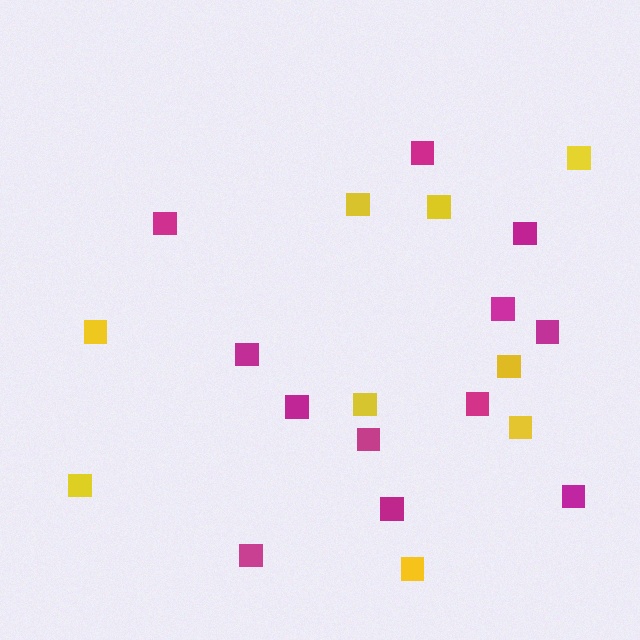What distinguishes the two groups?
There are 2 groups: one group of yellow squares (9) and one group of magenta squares (12).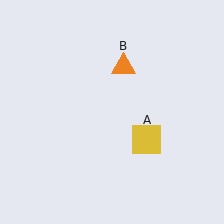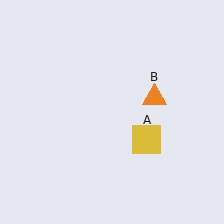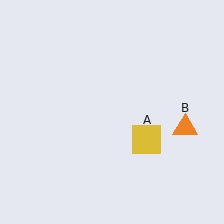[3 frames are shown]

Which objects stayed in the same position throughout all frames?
Yellow square (object A) remained stationary.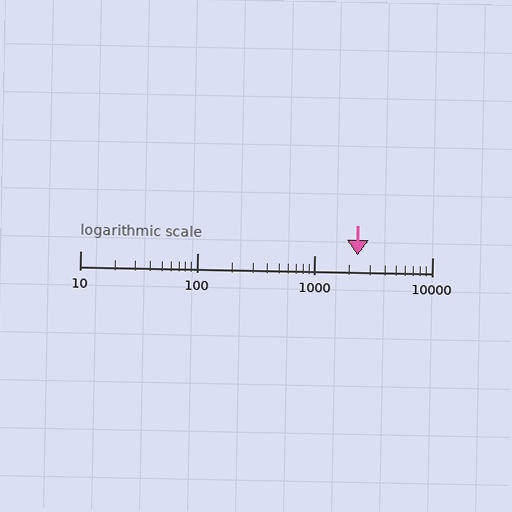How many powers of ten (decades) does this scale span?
The scale spans 3 decades, from 10 to 10000.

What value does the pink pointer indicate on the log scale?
The pointer indicates approximately 2300.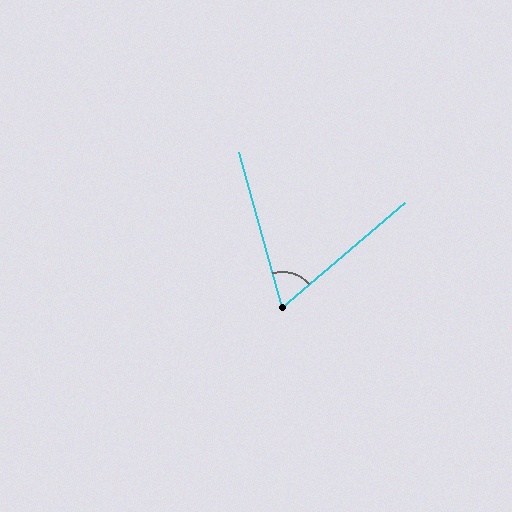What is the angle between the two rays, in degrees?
Approximately 65 degrees.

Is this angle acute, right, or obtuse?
It is acute.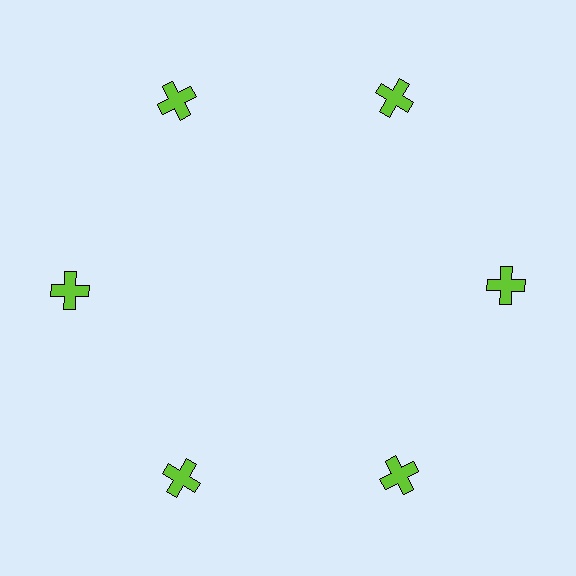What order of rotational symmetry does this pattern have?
This pattern has 6-fold rotational symmetry.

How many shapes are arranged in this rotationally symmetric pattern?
There are 6 shapes, arranged in 6 groups of 1.